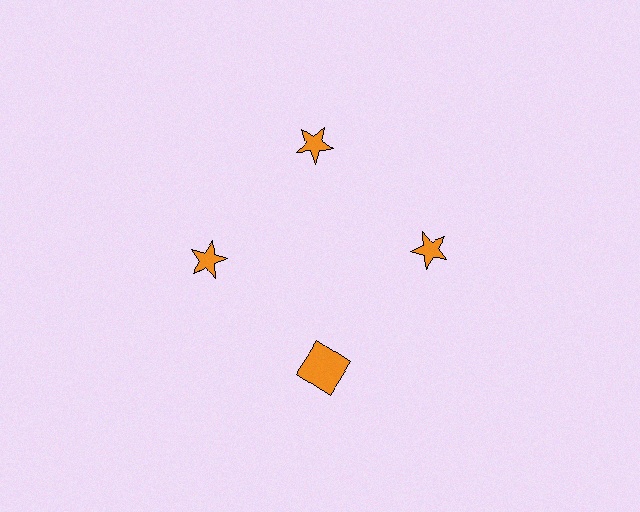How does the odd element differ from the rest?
It has a different shape: square instead of star.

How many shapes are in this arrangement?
There are 4 shapes arranged in a ring pattern.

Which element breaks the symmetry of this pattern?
The orange square at roughly the 6 o'clock position breaks the symmetry. All other shapes are orange stars.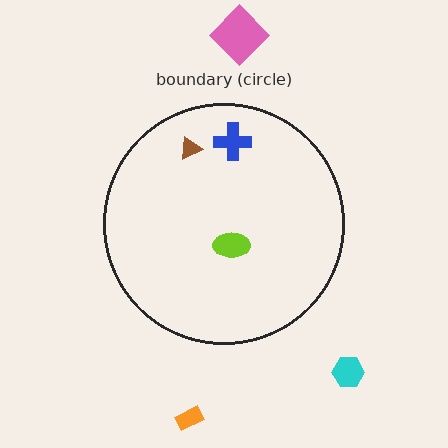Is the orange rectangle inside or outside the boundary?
Outside.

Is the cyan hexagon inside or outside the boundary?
Outside.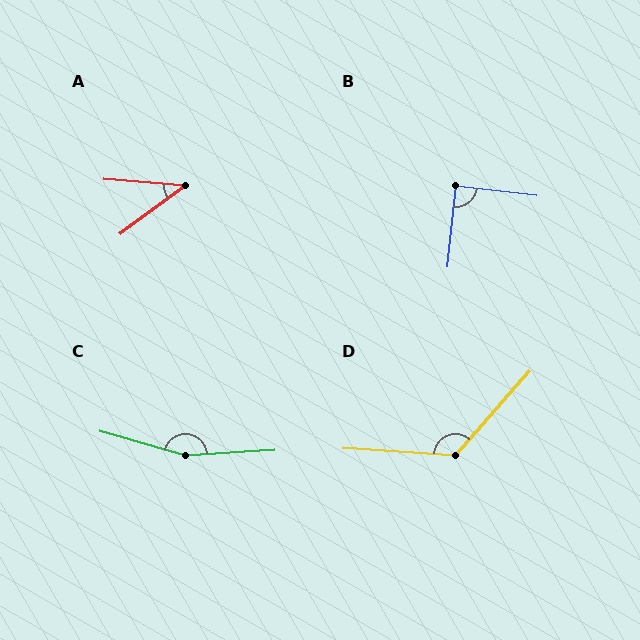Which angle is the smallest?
A, at approximately 41 degrees.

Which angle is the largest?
C, at approximately 160 degrees.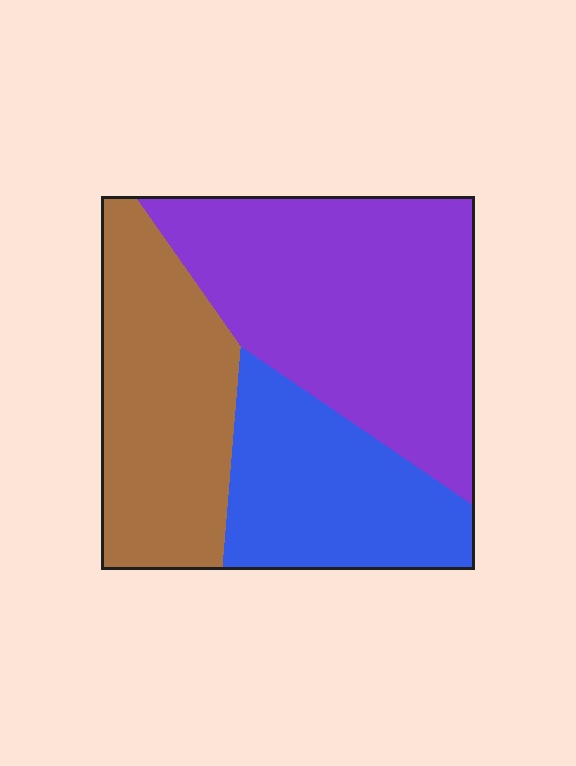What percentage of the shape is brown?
Brown takes up about one third (1/3) of the shape.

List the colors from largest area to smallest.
From largest to smallest: purple, brown, blue.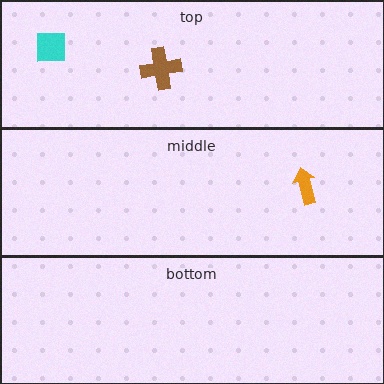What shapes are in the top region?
The brown cross, the cyan square.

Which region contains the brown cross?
The top region.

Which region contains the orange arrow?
The middle region.